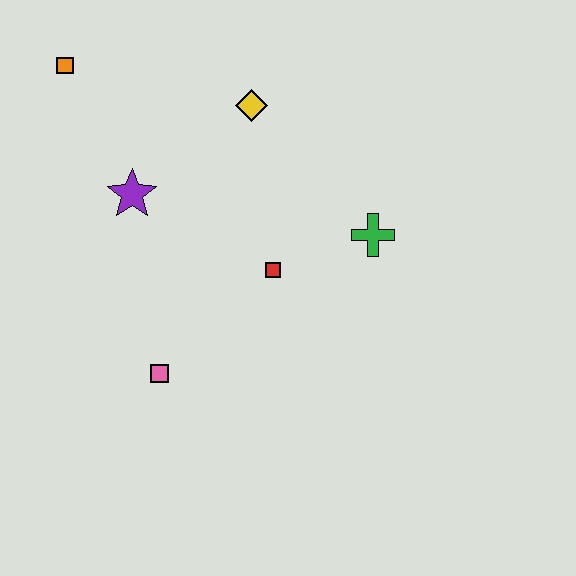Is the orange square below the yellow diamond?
No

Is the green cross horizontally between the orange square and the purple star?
No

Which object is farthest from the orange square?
The green cross is farthest from the orange square.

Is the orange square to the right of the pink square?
No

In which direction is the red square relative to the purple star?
The red square is to the right of the purple star.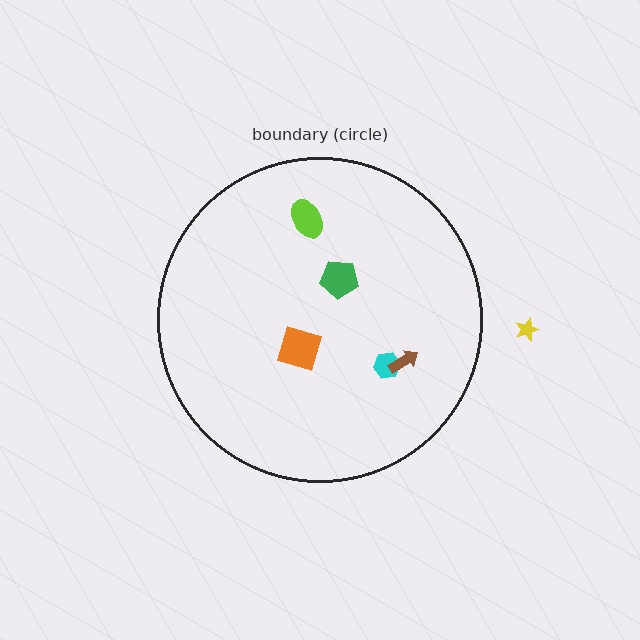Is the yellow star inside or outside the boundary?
Outside.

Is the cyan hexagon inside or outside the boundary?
Inside.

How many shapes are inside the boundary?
5 inside, 1 outside.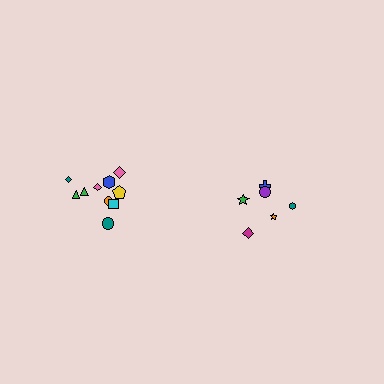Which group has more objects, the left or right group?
The left group.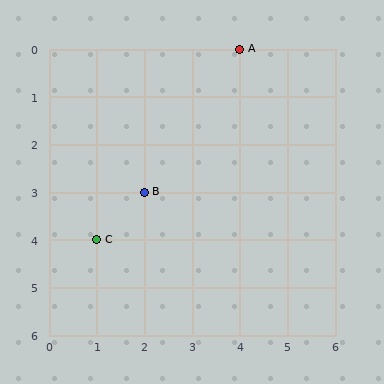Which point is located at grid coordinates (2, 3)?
Point B is at (2, 3).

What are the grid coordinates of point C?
Point C is at grid coordinates (1, 4).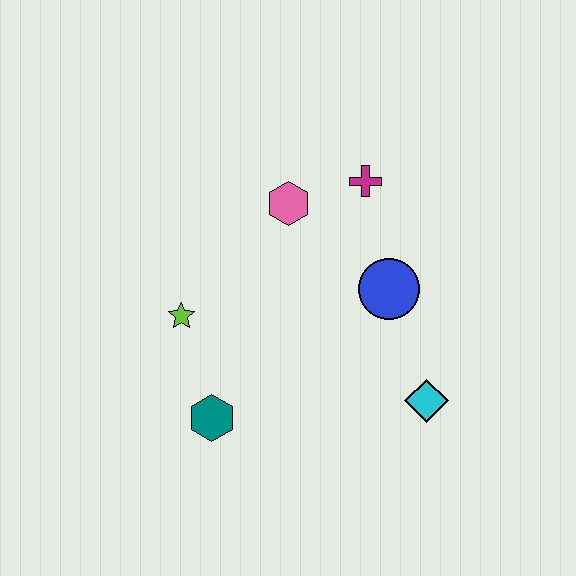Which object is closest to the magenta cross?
The pink hexagon is closest to the magenta cross.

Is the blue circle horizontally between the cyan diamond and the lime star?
Yes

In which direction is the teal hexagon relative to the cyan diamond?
The teal hexagon is to the left of the cyan diamond.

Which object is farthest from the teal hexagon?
The magenta cross is farthest from the teal hexagon.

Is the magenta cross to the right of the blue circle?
No